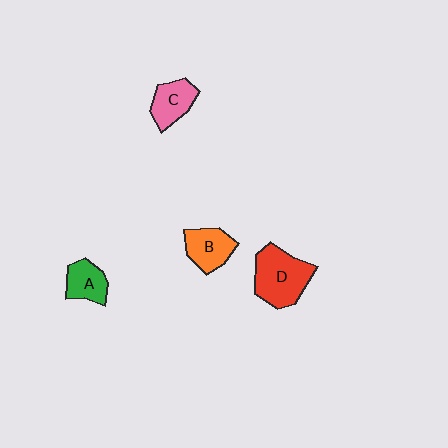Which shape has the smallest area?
Shape A (green).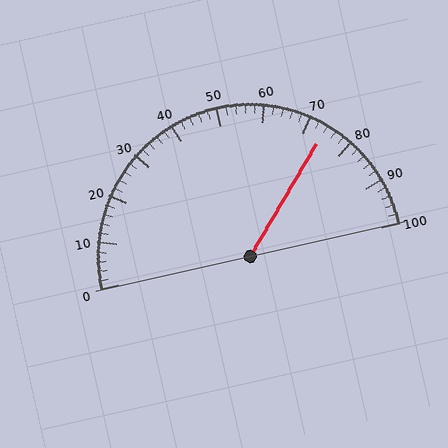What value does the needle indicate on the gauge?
The needle indicates approximately 74.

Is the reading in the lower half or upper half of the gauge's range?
The reading is in the upper half of the range (0 to 100).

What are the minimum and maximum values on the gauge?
The gauge ranges from 0 to 100.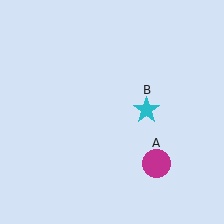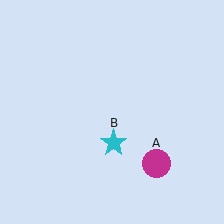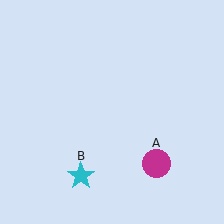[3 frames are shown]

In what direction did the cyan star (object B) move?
The cyan star (object B) moved down and to the left.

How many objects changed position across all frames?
1 object changed position: cyan star (object B).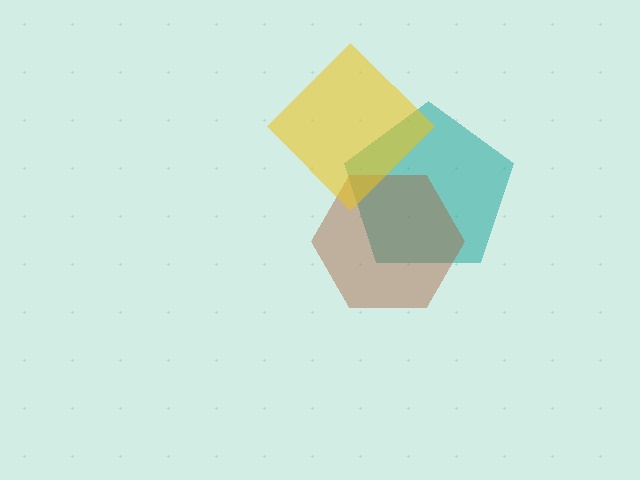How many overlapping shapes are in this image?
There are 3 overlapping shapes in the image.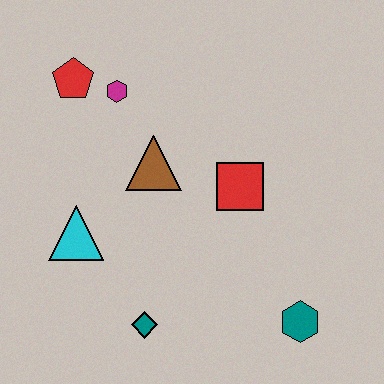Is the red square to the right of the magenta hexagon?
Yes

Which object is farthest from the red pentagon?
The teal hexagon is farthest from the red pentagon.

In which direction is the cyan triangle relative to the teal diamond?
The cyan triangle is above the teal diamond.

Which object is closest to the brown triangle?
The magenta hexagon is closest to the brown triangle.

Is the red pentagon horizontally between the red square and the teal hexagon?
No